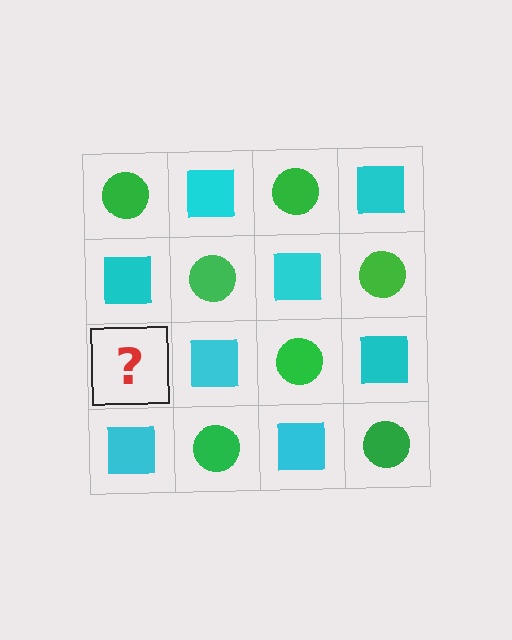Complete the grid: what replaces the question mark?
The question mark should be replaced with a green circle.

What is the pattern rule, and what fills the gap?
The rule is that it alternates green circle and cyan square in a checkerboard pattern. The gap should be filled with a green circle.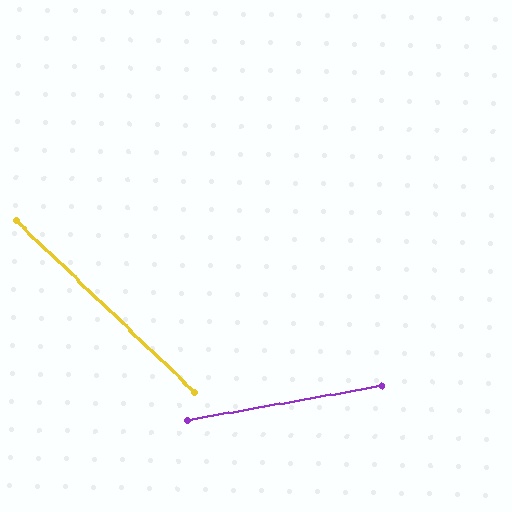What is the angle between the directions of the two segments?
Approximately 54 degrees.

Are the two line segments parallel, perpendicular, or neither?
Neither parallel nor perpendicular — they differ by about 54°.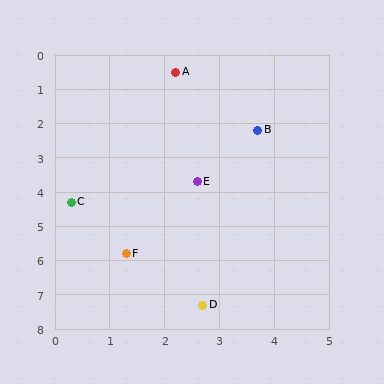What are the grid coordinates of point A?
Point A is at approximately (2.2, 0.5).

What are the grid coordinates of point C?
Point C is at approximately (0.3, 4.3).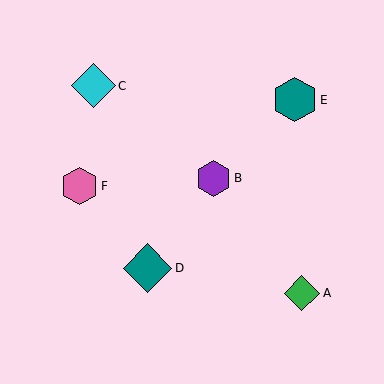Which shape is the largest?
The teal diamond (labeled D) is the largest.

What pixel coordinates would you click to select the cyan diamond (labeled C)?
Click at (94, 86) to select the cyan diamond C.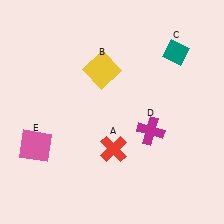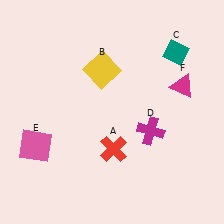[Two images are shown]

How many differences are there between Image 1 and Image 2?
There is 1 difference between the two images.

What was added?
A magenta triangle (F) was added in Image 2.